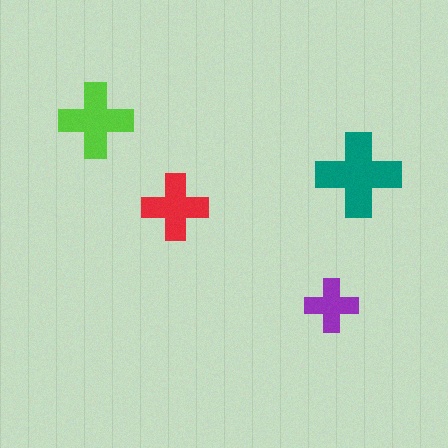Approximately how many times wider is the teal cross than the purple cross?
About 1.5 times wider.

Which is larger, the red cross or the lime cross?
The lime one.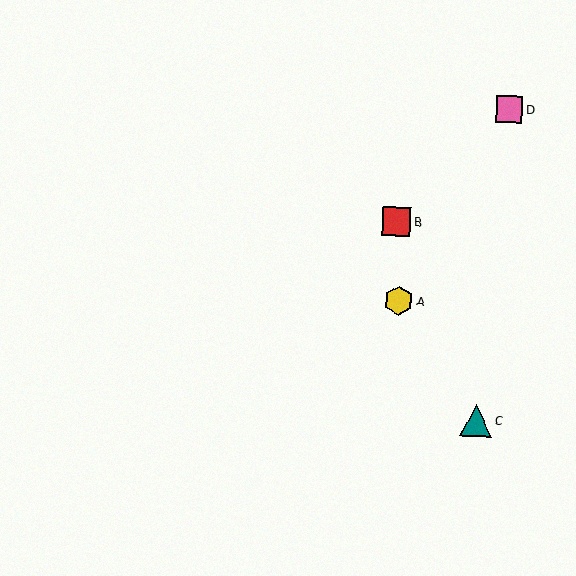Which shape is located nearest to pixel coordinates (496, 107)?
The pink square (labeled D) at (509, 109) is nearest to that location.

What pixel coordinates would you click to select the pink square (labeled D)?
Click at (509, 109) to select the pink square D.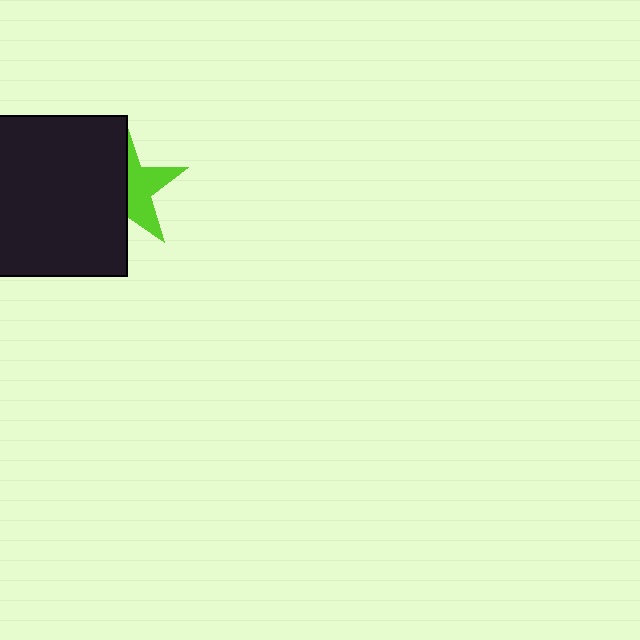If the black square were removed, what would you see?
You would see the complete lime star.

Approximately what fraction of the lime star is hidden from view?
Roughly 54% of the lime star is hidden behind the black square.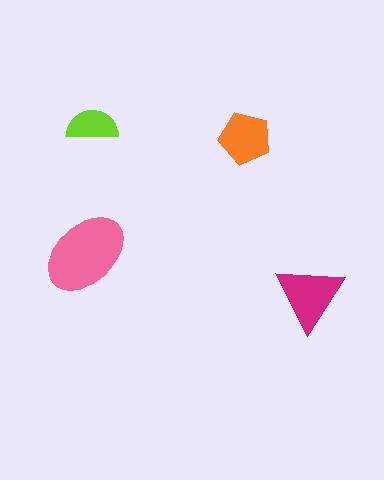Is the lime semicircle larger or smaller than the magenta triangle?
Smaller.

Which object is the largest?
The pink ellipse.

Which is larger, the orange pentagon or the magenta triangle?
The magenta triangle.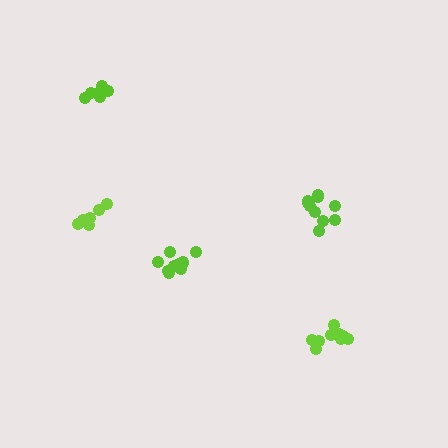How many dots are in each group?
Group 1: 6 dots, Group 2: 7 dots, Group 3: 10 dots, Group 4: 10 dots, Group 5: 10 dots (43 total).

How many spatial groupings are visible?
There are 5 spatial groupings.